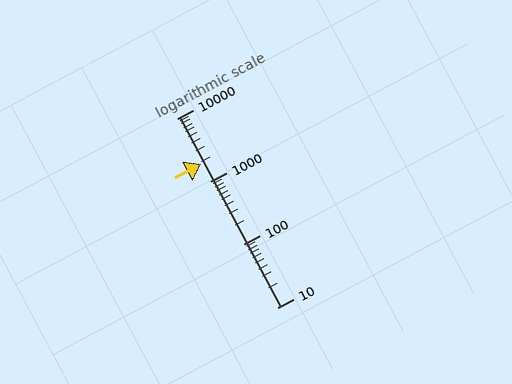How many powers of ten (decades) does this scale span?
The scale spans 3 decades, from 10 to 10000.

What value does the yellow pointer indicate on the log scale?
The pointer indicates approximately 1900.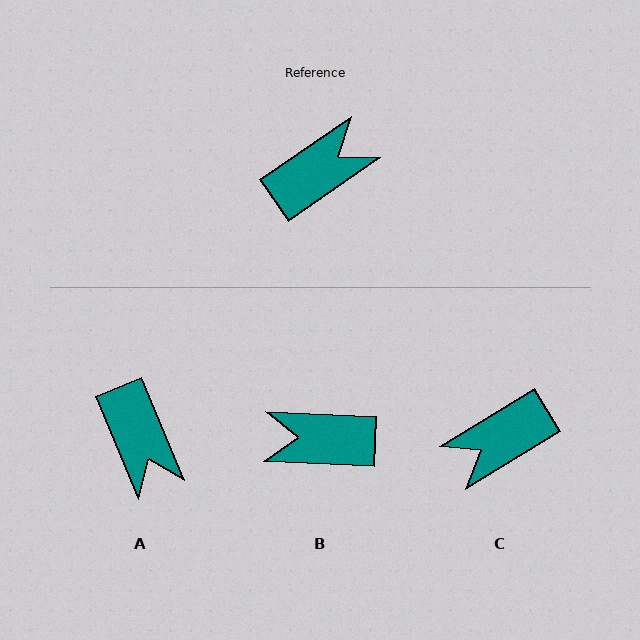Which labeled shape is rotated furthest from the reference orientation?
C, about 177 degrees away.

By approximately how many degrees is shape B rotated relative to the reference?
Approximately 143 degrees counter-clockwise.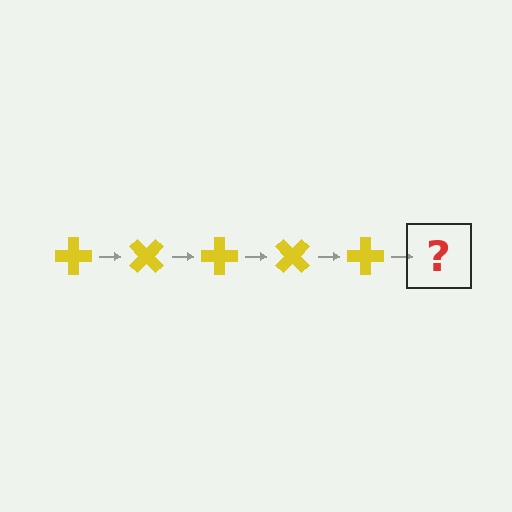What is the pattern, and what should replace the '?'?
The pattern is that the cross rotates 45 degrees each step. The '?' should be a yellow cross rotated 225 degrees.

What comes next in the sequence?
The next element should be a yellow cross rotated 225 degrees.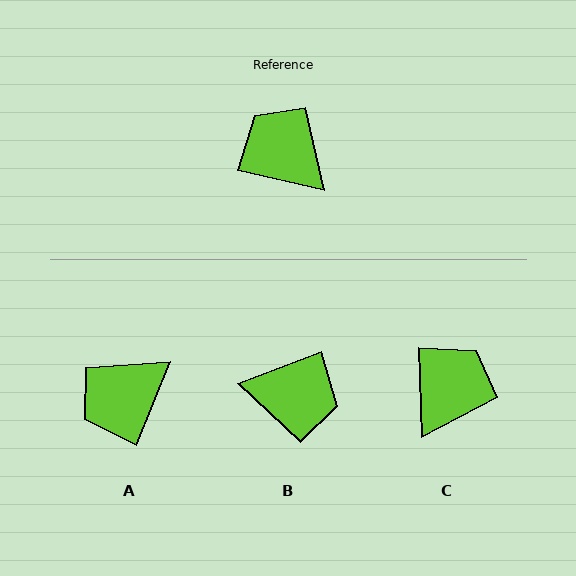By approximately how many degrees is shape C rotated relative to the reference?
Approximately 75 degrees clockwise.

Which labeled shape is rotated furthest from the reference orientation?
B, about 146 degrees away.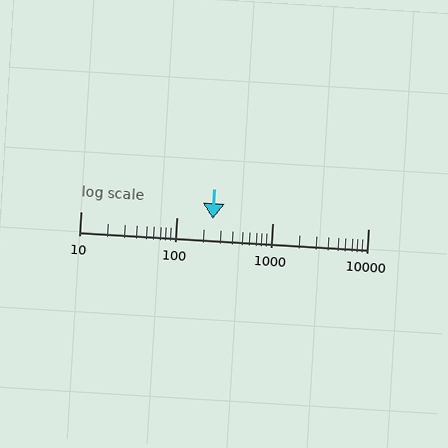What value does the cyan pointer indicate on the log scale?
The pointer indicates approximately 240.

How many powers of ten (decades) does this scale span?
The scale spans 3 decades, from 10 to 10000.